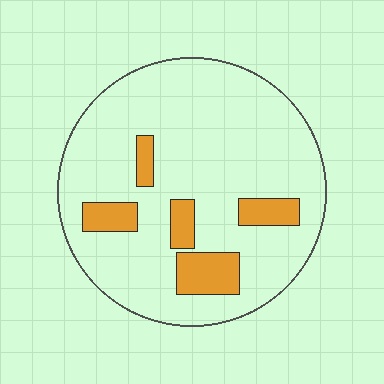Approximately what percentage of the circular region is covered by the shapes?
Approximately 15%.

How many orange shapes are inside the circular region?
5.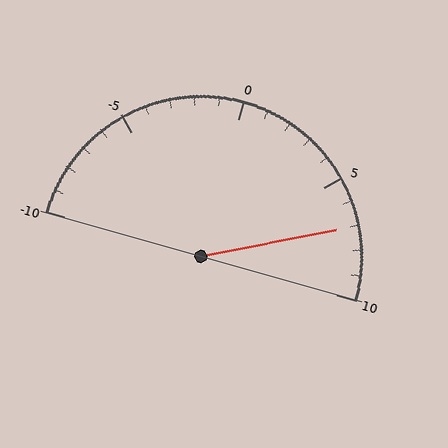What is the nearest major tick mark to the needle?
The nearest major tick mark is 5.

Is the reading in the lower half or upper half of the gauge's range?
The reading is in the upper half of the range (-10 to 10).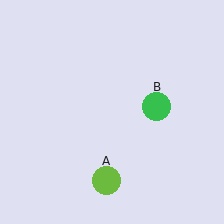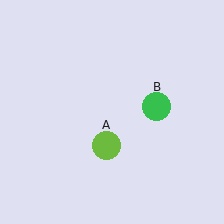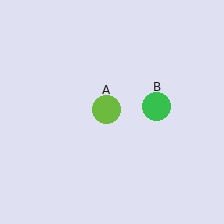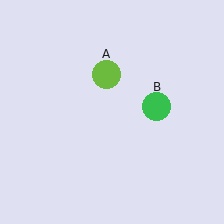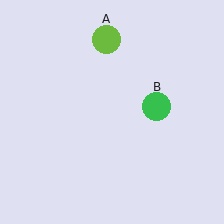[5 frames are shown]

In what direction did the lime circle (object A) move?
The lime circle (object A) moved up.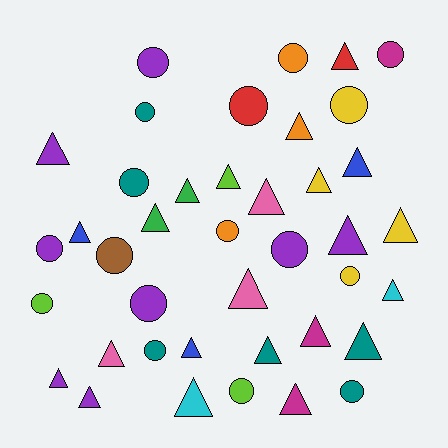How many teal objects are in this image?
There are 6 teal objects.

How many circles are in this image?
There are 17 circles.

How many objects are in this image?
There are 40 objects.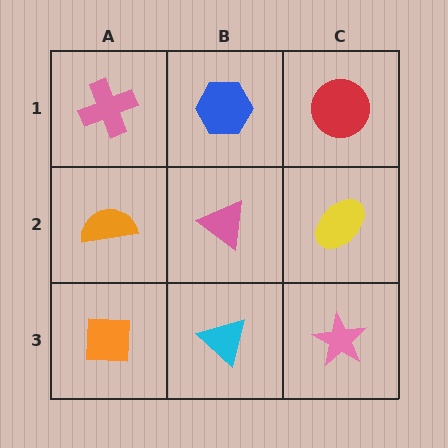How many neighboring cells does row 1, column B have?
3.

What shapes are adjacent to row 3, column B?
A pink triangle (row 2, column B), an orange square (row 3, column A), a pink star (row 3, column C).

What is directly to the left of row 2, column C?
A pink triangle.